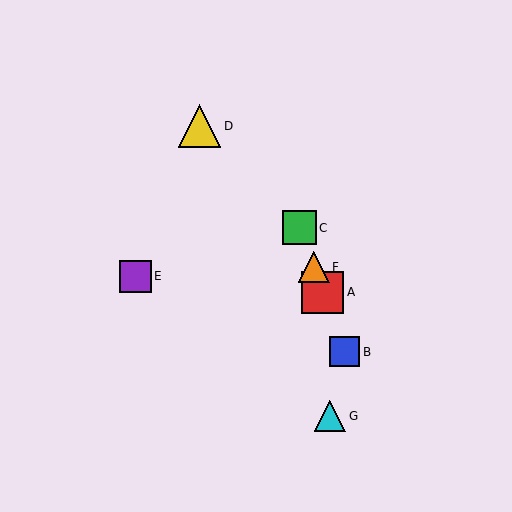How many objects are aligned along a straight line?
4 objects (A, B, C, F) are aligned along a straight line.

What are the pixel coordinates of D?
Object D is at (200, 126).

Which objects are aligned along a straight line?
Objects A, B, C, F are aligned along a straight line.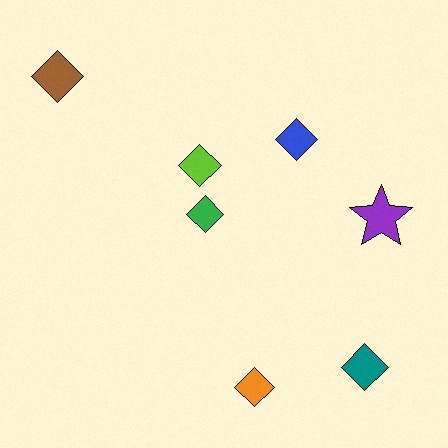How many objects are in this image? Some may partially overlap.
There are 7 objects.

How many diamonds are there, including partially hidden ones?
There are 6 diamonds.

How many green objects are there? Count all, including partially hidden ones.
There is 1 green object.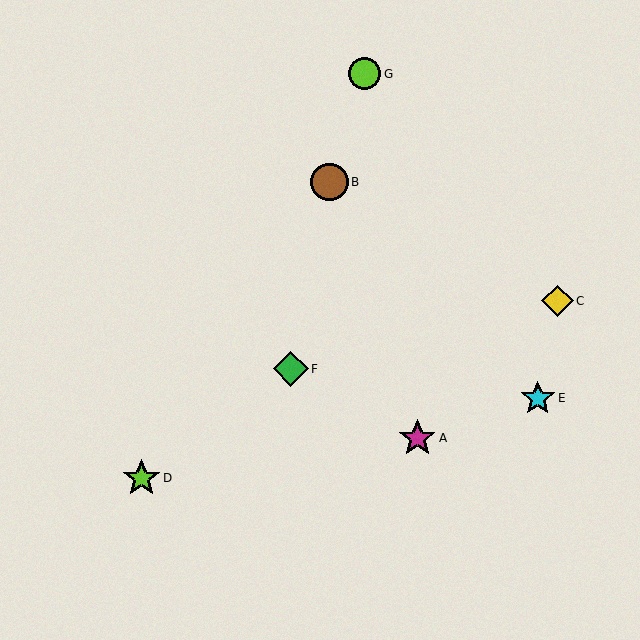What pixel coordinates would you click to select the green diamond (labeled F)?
Click at (291, 369) to select the green diamond F.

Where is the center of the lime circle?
The center of the lime circle is at (365, 74).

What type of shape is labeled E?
Shape E is a cyan star.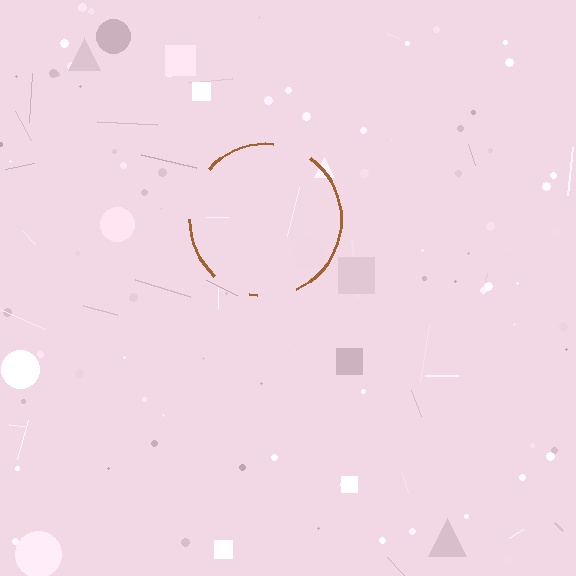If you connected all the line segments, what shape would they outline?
They would outline a circle.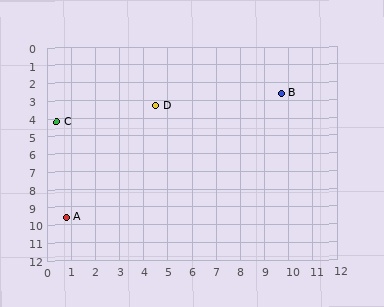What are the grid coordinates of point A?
Point A is at approximately (0.8, 9.6).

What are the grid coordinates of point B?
Point B is at approximately (9.7, 2.6).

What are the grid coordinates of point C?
Point C is at approximately (0.4, 4.2).